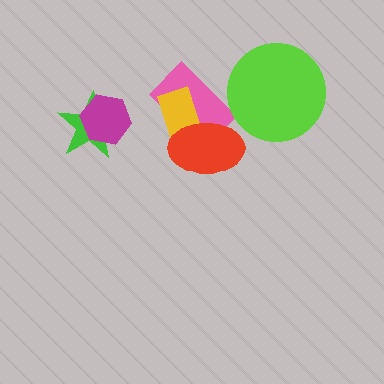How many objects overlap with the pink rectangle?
2 objects overlap with the pink rectangle.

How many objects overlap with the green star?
1 object overlaps with the green star.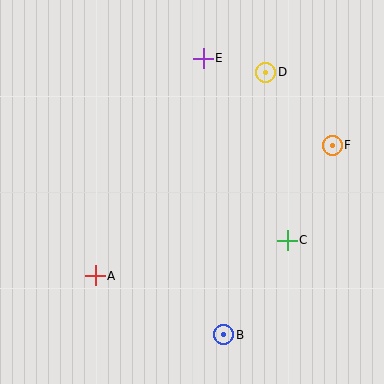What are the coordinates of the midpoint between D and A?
The midpoint between D and A is at (180, 174).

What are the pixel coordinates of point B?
Point B is at (224, 335).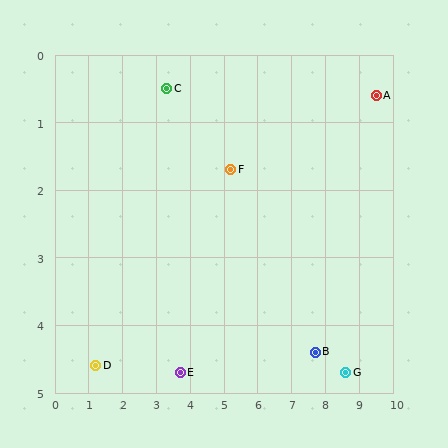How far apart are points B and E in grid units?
Points B and E are about 4.0 grid units apart.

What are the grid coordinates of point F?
Point F is at approximately (5.2, 1.7).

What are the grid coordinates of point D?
Point D is at approximately (1.2, 4.6).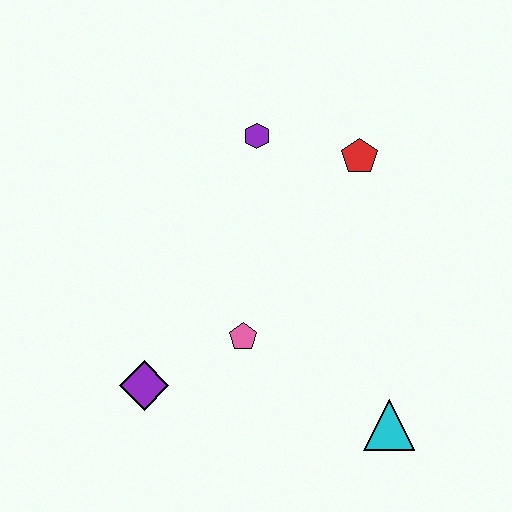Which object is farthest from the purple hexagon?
The cyan triangle is farthest from the purple hexagon.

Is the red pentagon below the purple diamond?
No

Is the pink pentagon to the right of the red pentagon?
No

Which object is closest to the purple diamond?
The pink pentagon is closest to the purple diamond.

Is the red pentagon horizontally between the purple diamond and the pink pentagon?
No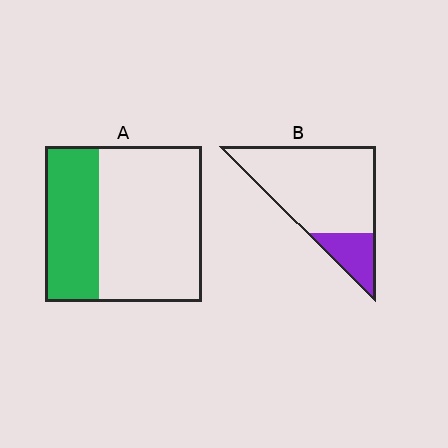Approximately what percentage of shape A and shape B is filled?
A is approximately 35% and B is approximately 20%.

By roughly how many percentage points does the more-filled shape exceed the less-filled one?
By roughly 15 percentage points (A over B).